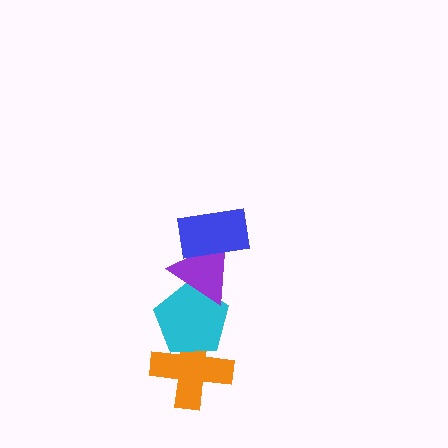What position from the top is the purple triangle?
The purple triangle is 2nd from the top.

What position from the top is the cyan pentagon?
The cyan pentagon is 3rd from the top.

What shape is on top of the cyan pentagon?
The purple triangle is on top of the cyan pentagon.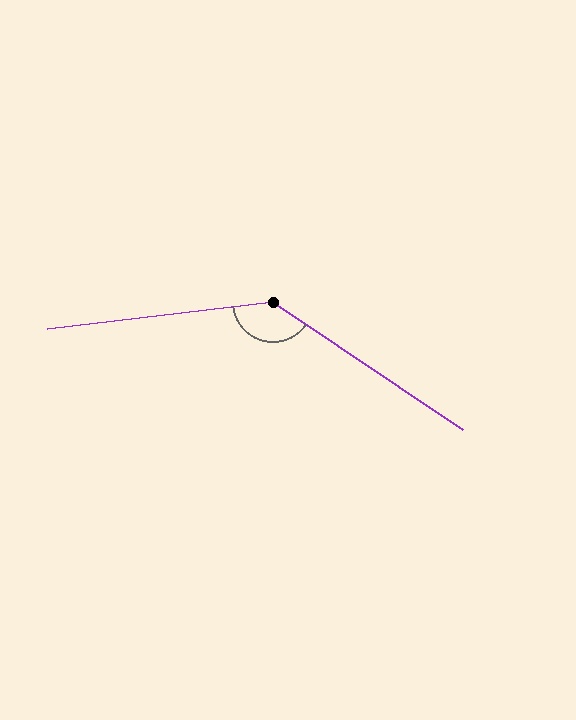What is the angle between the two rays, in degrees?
Approximately 139 degrees.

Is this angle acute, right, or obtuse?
It is obtuse.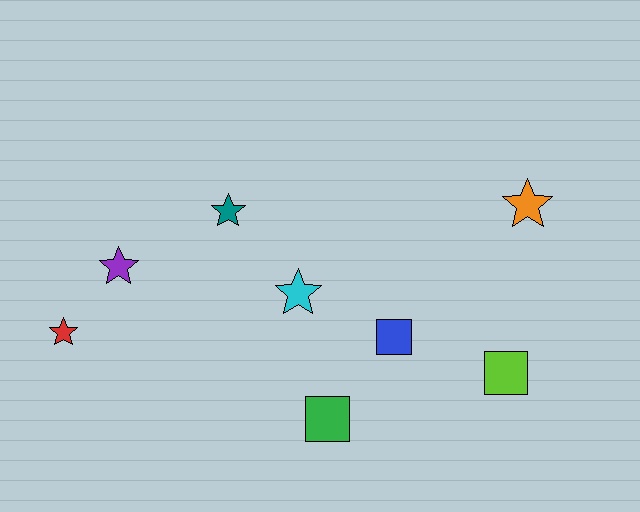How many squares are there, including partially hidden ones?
There are 3 squares.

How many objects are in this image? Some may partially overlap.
There are 8 objects.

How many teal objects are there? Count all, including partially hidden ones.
There is 1 teal object.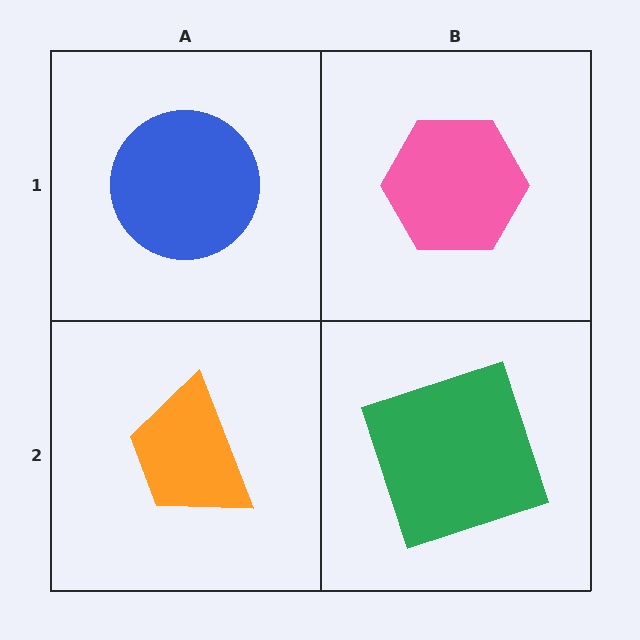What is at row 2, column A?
An orange trapezoid.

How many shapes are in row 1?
2 shapes.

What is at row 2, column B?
A green square.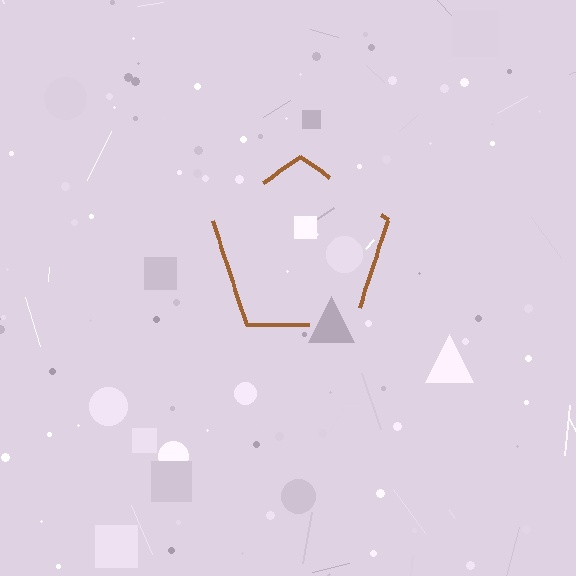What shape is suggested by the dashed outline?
The dashed outline suggests a pentagon.